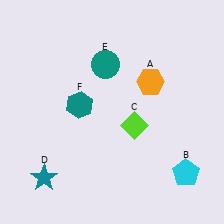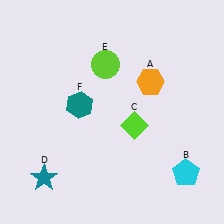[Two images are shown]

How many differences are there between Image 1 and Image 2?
There is 1 difference between the two images.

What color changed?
The circle (E) changed from teal in Image 1 to lime in Image 2.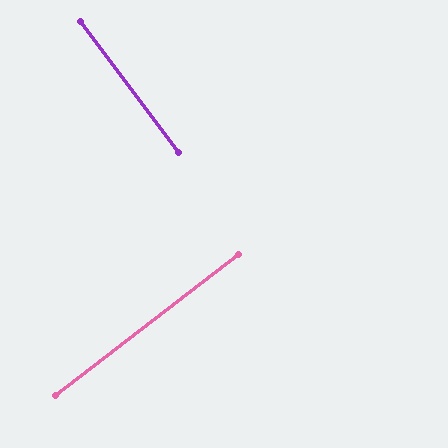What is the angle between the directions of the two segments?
Approximately 89 degrees.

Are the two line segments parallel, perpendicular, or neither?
Perpendicular — they meet at approximately 89°.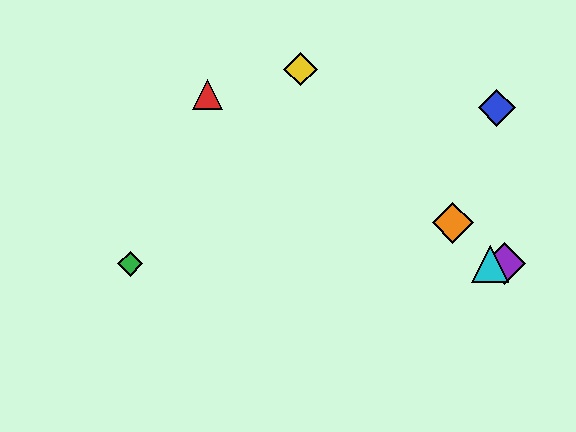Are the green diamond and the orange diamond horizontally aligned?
No, the green diamond is at y≈264 and the orange diamond is at y≈223.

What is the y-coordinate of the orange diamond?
The orange diamond is at y≈223.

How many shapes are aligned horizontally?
3 shapes (the green diamond, the purple diamond, the cyan triangle) are aligned horizontally.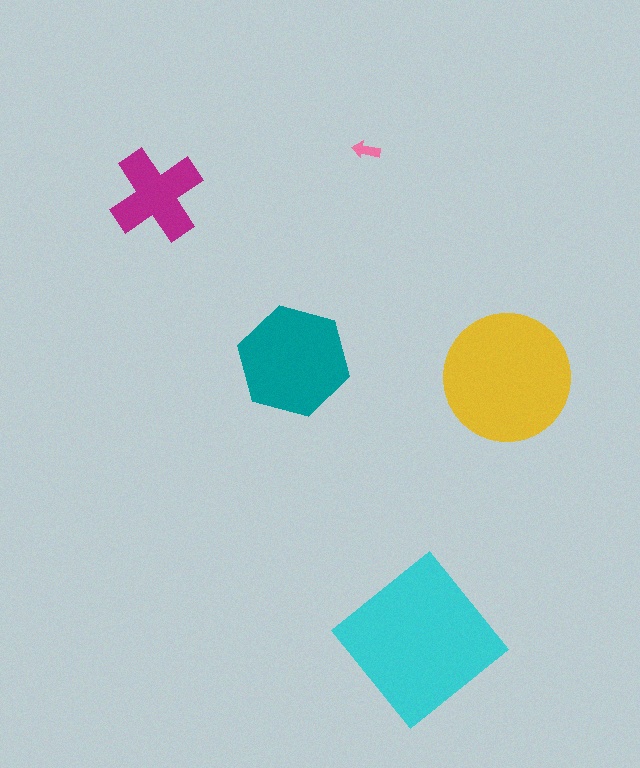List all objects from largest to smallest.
The cyan diamond, the yellow circle, the teal hexagon, the magenta cross, the pink arrow.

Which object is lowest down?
The cyan diamond is bottommost.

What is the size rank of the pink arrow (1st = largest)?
5th.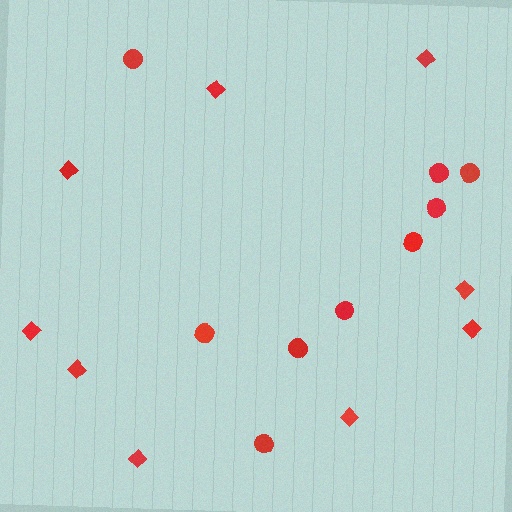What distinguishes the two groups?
There are 2 groups: one group of diamonds (9) and one group of circles (9).